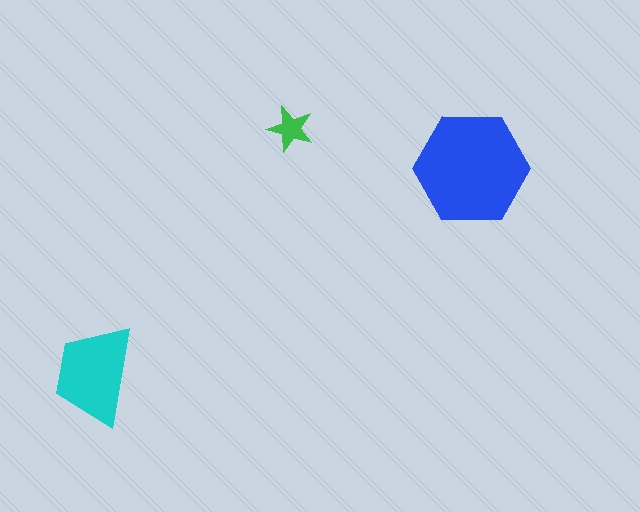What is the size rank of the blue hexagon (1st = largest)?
1st.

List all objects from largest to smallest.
The blue hexagon, the cyan trapezoid, the green star.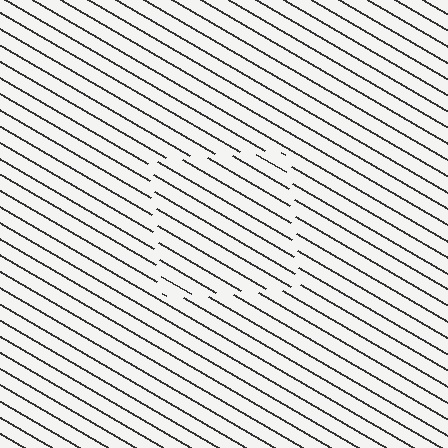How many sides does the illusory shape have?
4 sides — the line-ends trace a square.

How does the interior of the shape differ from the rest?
The interior of the shape contains the same grating, shifted by half a period — the contour is defined by the phase discontinuity where line-ends from the inner and outer gratings abut.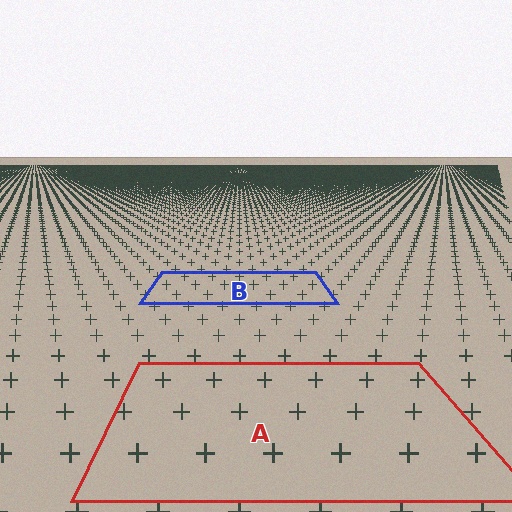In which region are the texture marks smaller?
The texture marks are smaller in region B, because it is farther away.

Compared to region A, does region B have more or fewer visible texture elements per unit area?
Region B has more texture elements per unit area — they are packed more densely because it is farther away.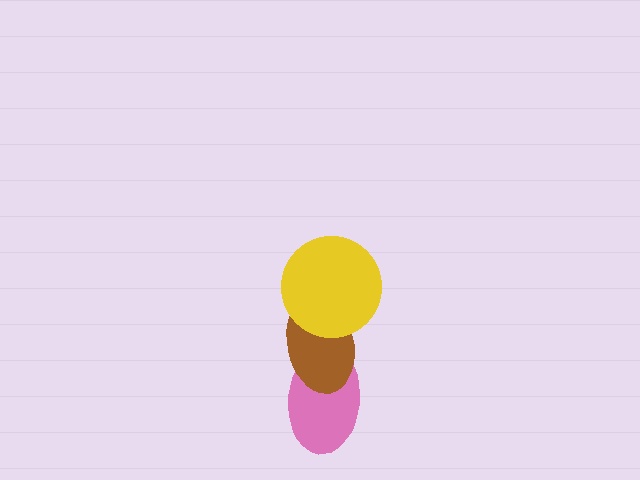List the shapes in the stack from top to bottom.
From top to bottom: the yellow circle, the brown ellipse, the pink ellipse.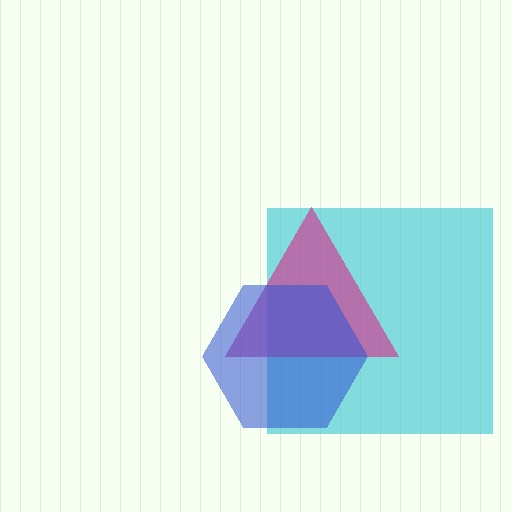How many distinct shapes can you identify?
There are 3 distinct shapes: a cyan square, a magenta triangle, a blue hexagon.